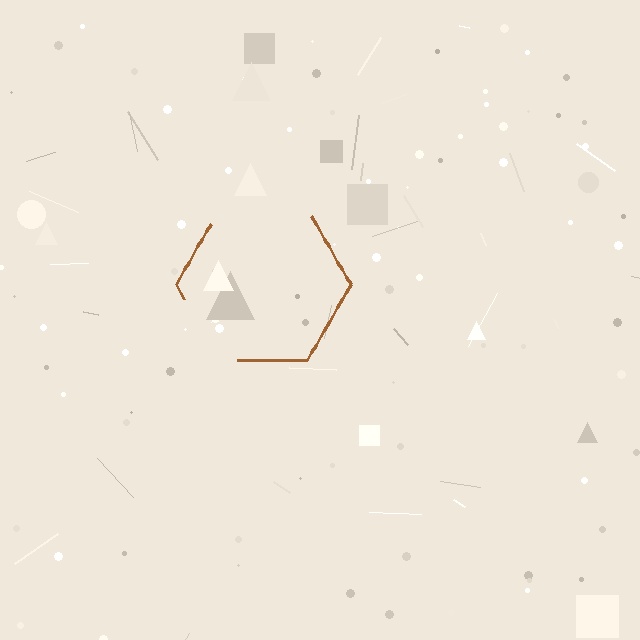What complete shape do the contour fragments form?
The contour fragments form a hexagon.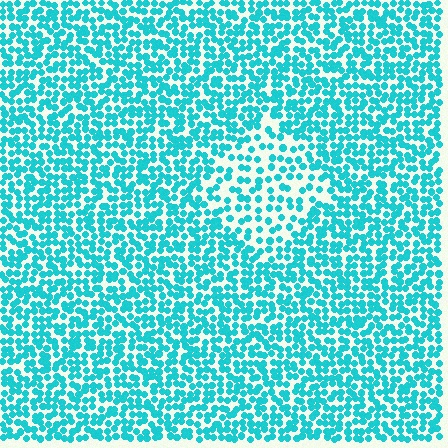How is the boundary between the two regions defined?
The boundary is defined by a change in element density (approximately 1.9x ratio). All elements are the same color, size, and shape.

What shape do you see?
I see a diamond.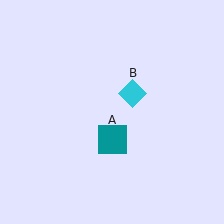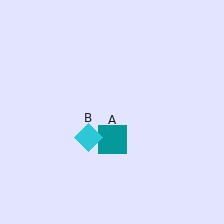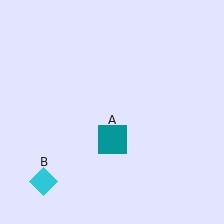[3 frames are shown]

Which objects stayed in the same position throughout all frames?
Teal square (object A) remained stationary.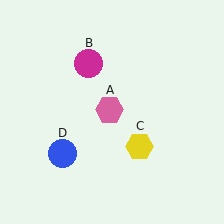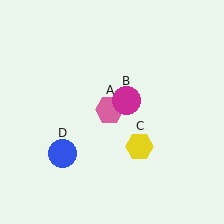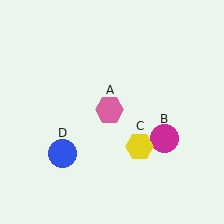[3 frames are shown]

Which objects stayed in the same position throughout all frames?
Pink hexagon (object A) and yellow hexagon (object C) and blue circle (object D) remained stationary.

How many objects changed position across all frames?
1 object changed position: magenta circle (object B).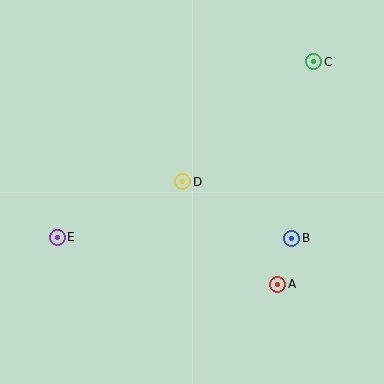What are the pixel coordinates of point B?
Point B is at (292, 238).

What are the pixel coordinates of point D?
Point D is at (183, 182).